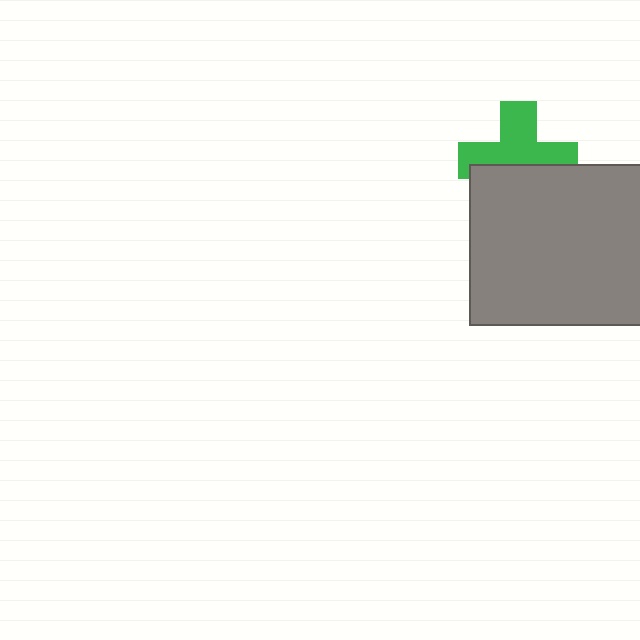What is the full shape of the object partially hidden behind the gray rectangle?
The partially hidden object is a green cross.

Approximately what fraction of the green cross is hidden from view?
Roughly 43% of the green cross is hidden behind the gray rectangle.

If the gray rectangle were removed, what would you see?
You would see the complete green cross.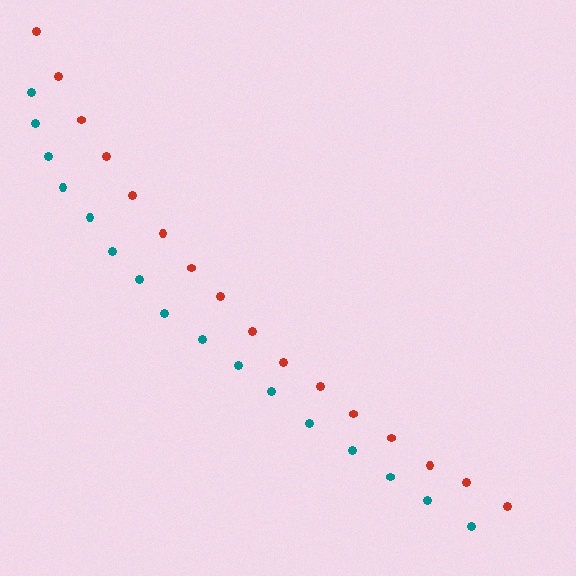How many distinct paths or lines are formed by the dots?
There are 2 distinct paths.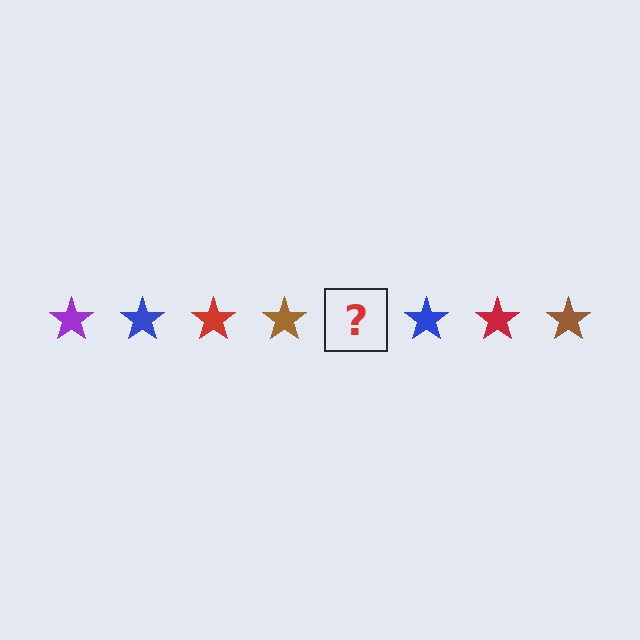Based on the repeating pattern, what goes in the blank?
The blank should be a purple star.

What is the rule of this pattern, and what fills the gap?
The rule is that the pattern cycles through purple, blue, red, brown stars. The gap should be filled with a purple star.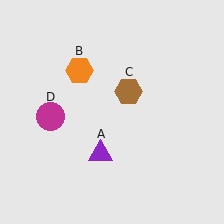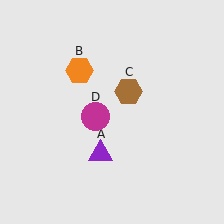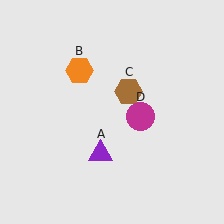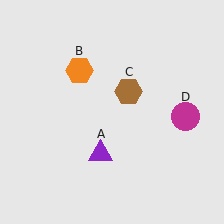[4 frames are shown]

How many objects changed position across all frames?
1 object changed position: magenta circle (object D).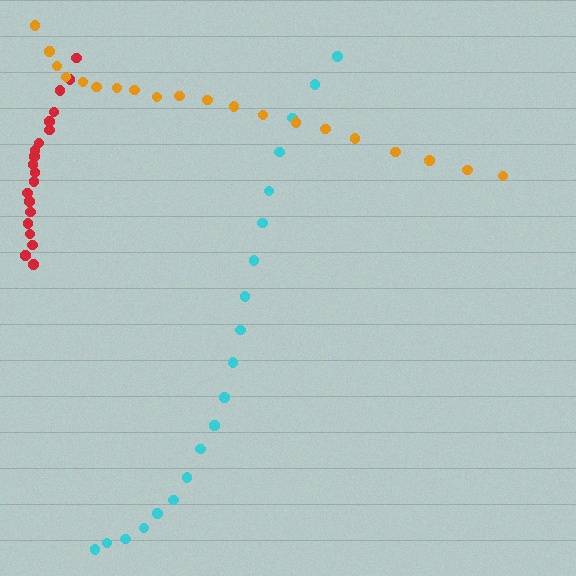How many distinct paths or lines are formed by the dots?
There are 3 distinct paths.